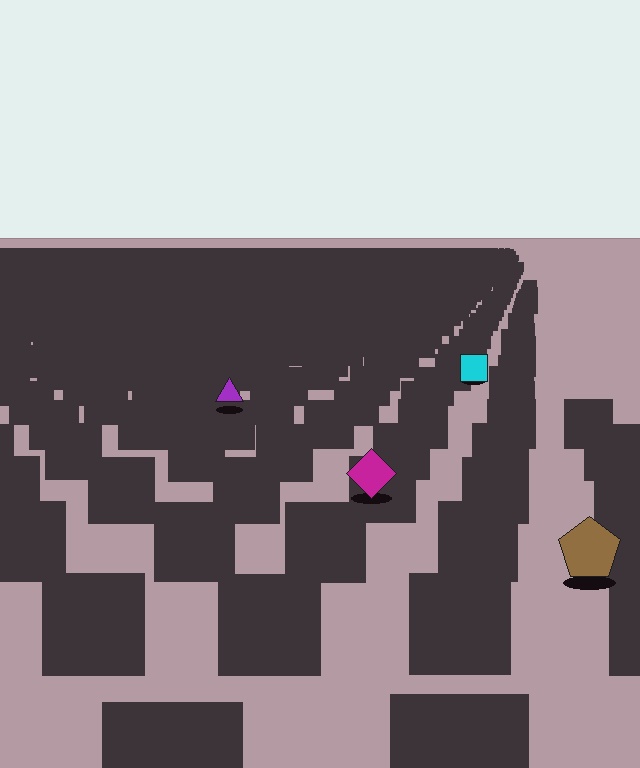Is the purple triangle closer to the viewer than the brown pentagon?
No. The brown pentagon is closer — you can tell from the texture gradient: the ground texture is coarser near it.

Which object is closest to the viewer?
The brown pentagon is closest. The texture marks near it are larger and more spread out.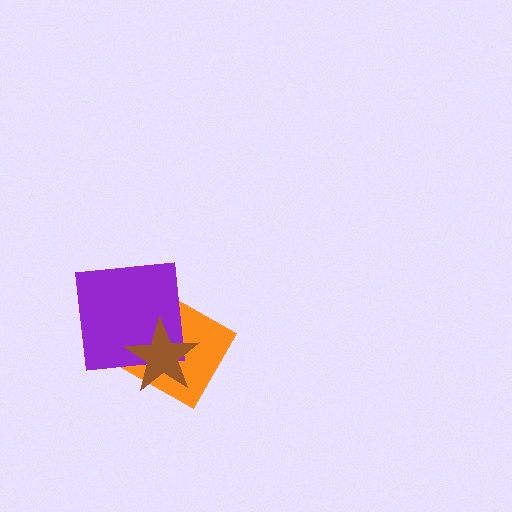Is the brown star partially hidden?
No, no other shape covers it.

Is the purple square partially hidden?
Yes, it is partially covered by another shape.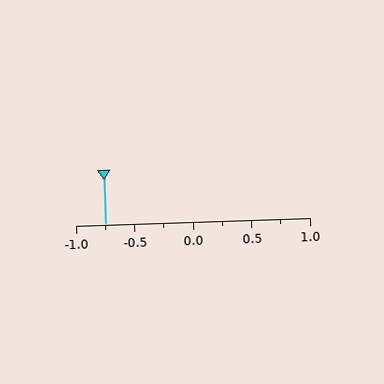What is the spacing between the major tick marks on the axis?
The major ticks are spaced 0.5 apart.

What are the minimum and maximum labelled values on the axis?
The axis runs from -1.0 to 1.0.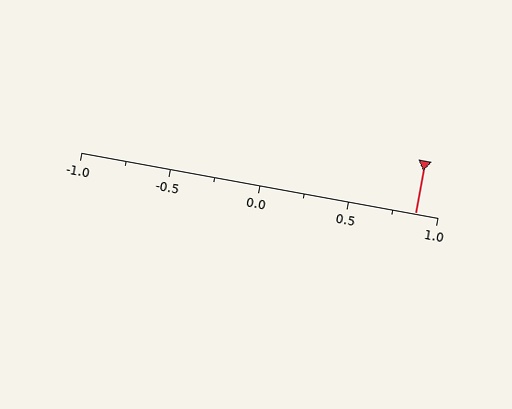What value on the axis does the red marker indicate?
The marker indicates approximately 0.88.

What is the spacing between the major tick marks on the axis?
The major ticks are spaced 0.5 apart.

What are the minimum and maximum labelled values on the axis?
The axis runs from -1.0 to 1.0.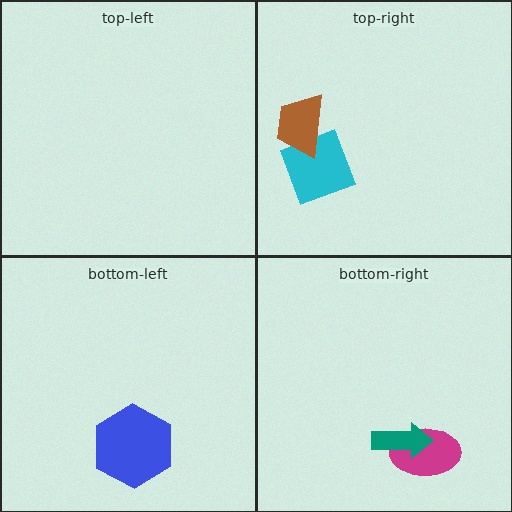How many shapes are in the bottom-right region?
2.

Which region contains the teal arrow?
The bottom-right region.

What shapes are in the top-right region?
The cyan square, the brown trapezoid.